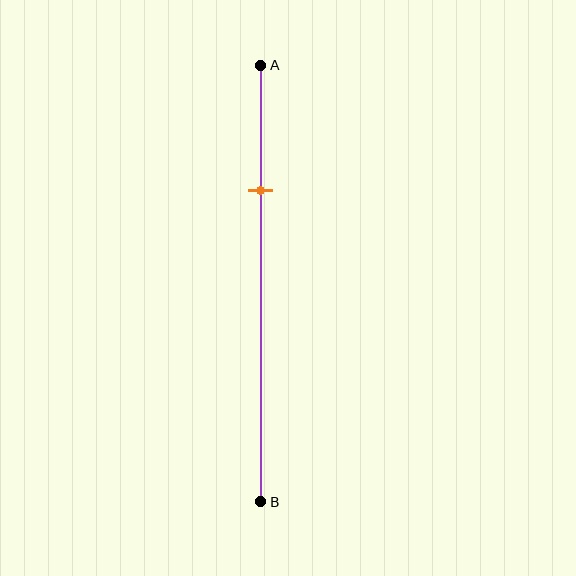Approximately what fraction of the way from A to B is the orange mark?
The orange mark is approximately 30% of the way from A to B.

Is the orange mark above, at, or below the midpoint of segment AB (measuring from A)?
The orange mark is above the midpoint of segment AB.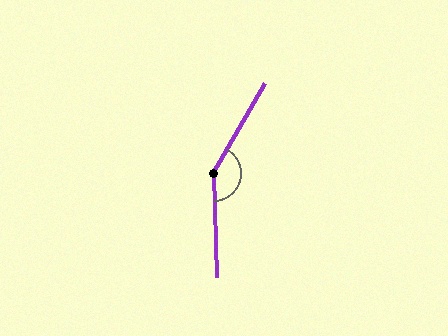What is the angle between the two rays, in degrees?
Approximately 148 degrees.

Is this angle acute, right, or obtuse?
It is obtuse.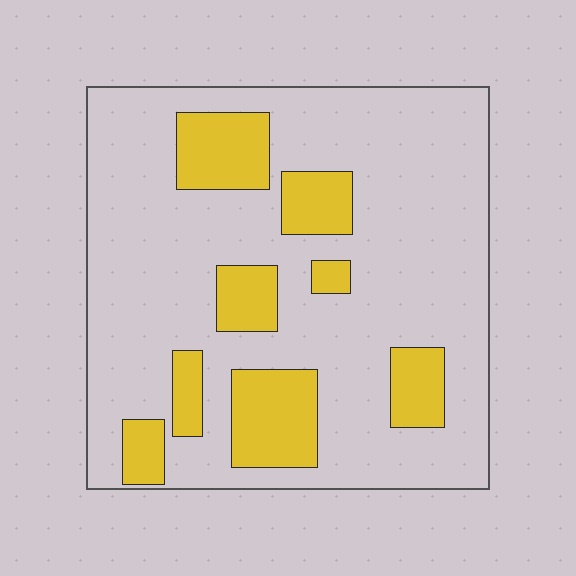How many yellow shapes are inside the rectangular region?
8.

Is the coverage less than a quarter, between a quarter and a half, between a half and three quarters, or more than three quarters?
Less than a quarter.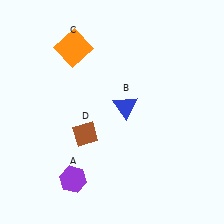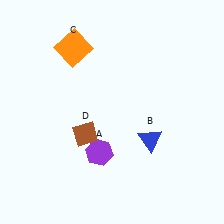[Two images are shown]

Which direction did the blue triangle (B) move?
The blue triangle (B) moved down.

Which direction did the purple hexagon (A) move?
The purple hexagon (A) moved up.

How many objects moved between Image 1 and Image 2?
2 objects moved between the two images.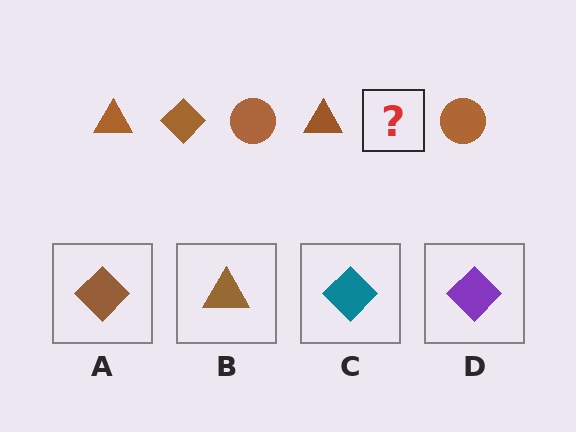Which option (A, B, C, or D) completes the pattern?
A.